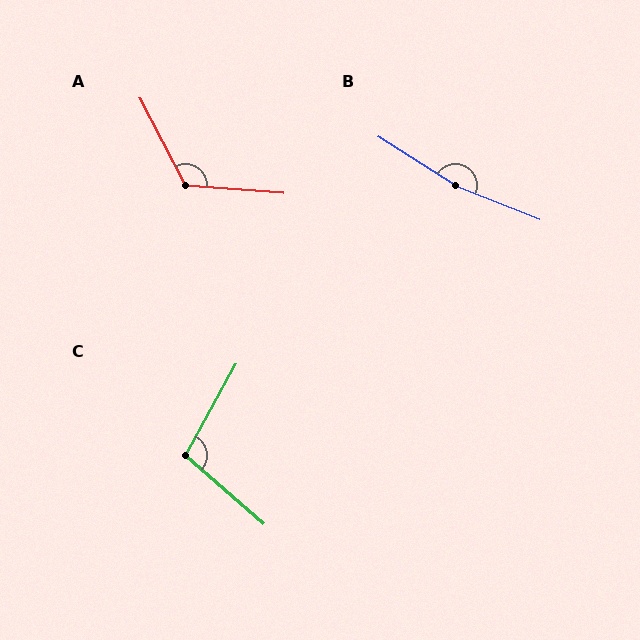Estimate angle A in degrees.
Approximately 122 degrees.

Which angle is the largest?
B, at approximately 169 degrees.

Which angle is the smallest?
C, at approximately 102 degrees.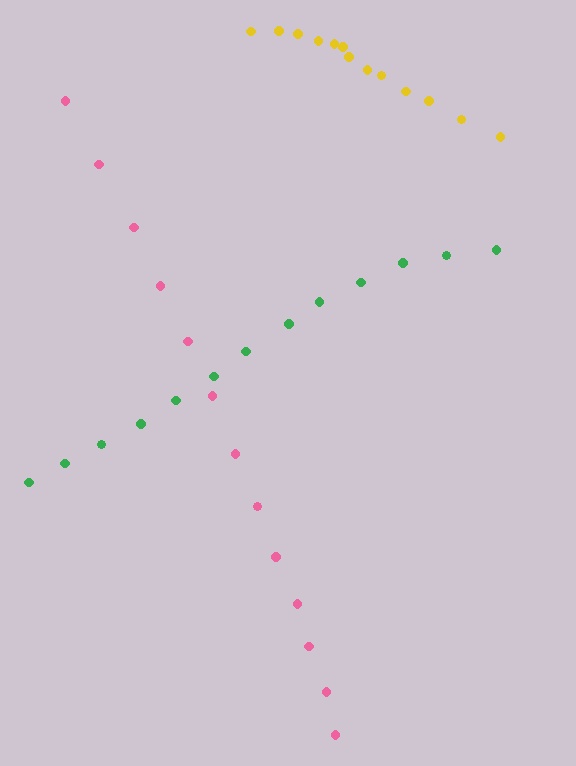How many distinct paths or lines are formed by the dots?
There are 3 distinct paths.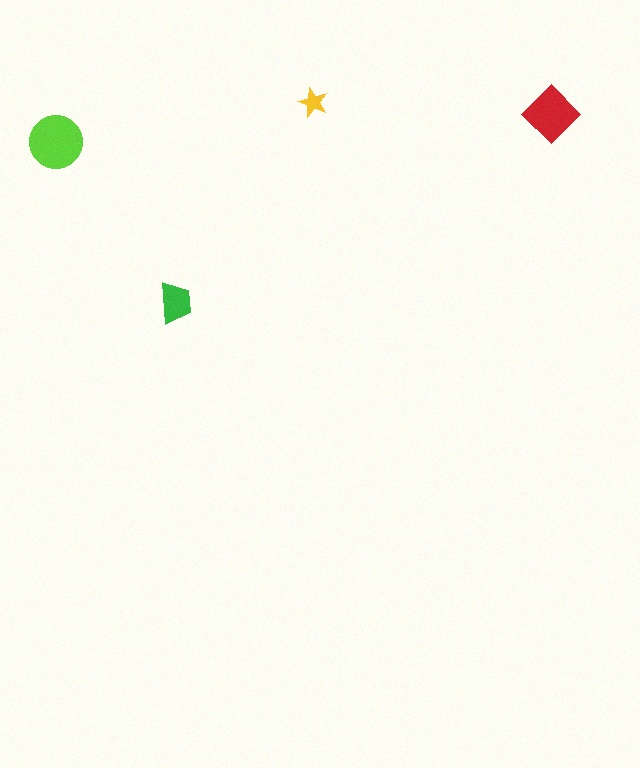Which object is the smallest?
The yellow star.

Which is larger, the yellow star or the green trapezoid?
The green trapezoid.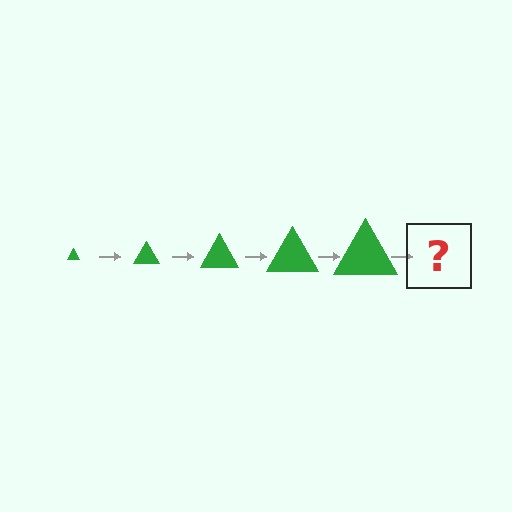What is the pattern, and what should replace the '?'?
The pattern is that the triangle gets progressively larger each step. The '?' should be a green triangle, larger than the previous one.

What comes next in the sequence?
The next element should be a green triangle, larger than the previous one.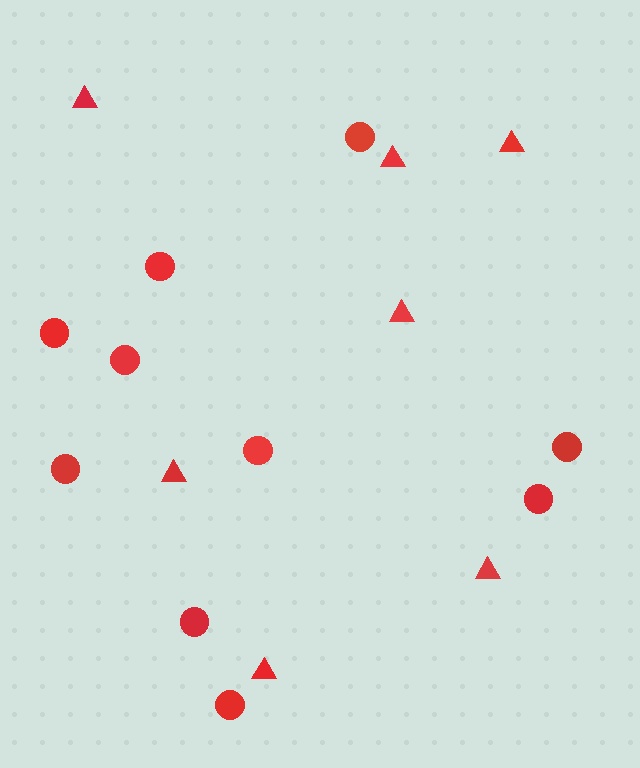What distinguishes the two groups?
There are 2 groups: one group of circles (10) and one group of triangles (7).